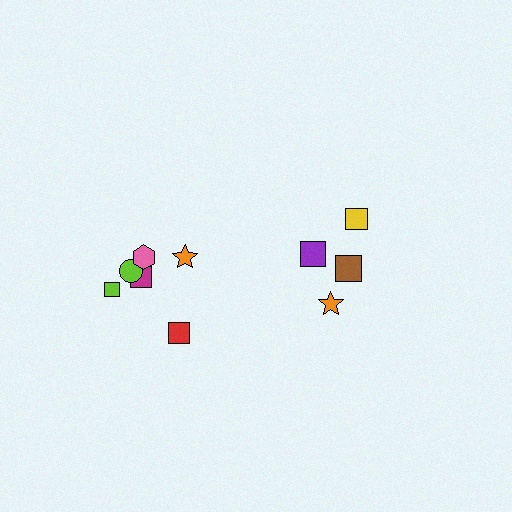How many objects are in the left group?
There are 6 objects.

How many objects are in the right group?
There are 4 objects.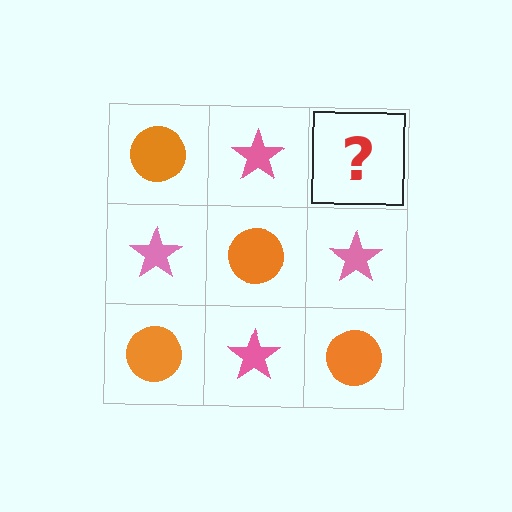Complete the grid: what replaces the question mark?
The question mark should be replaced with an orange circle.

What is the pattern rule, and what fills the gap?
The rule is that it alternates orange circle and pink star in a checkerboard pattern. The gap should be filled with an orange circle.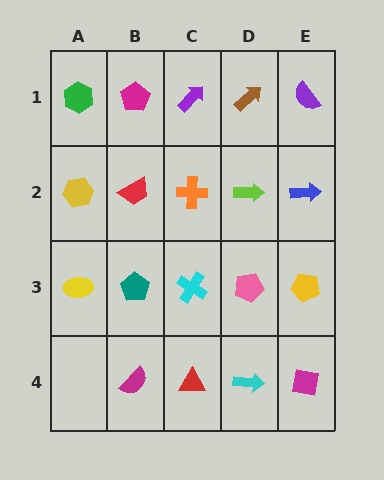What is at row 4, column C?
A red triangle.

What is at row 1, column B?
A magenta pentagon.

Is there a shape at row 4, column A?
No, that cell is empty.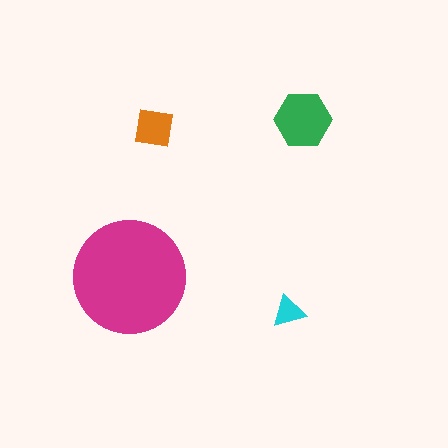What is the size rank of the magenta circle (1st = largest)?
1st.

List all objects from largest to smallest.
The magenta circle, the green hexagon, the orange square, the cyan triangle.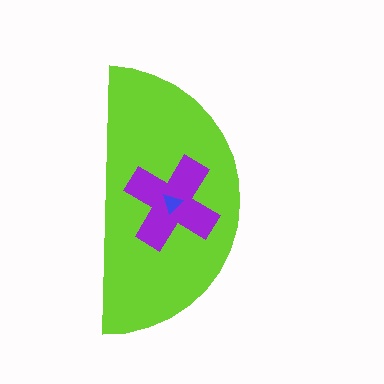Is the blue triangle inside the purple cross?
Yes.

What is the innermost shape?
The blue triangle.